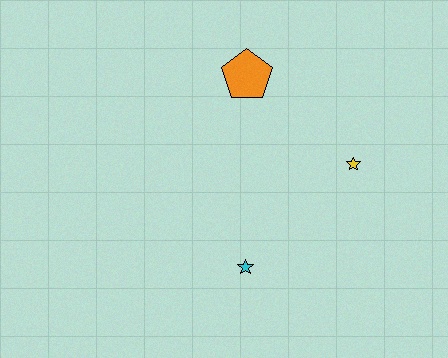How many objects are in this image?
There are 3 objects.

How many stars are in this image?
There are 2 stars.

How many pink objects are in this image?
There are no pink objects.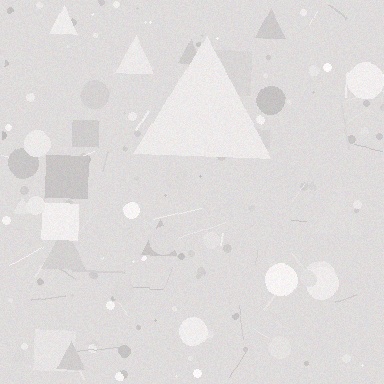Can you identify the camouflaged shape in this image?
The camouflaged shape is a triangle.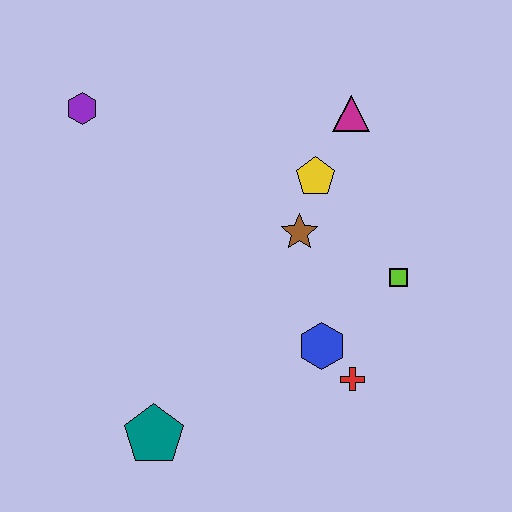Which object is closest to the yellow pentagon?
The brown star is closest to the yellow pentagon.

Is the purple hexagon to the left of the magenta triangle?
Yes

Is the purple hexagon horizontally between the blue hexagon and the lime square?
No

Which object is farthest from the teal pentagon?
The magenta triangle is farthest from the teal pentagon.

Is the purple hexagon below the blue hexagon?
No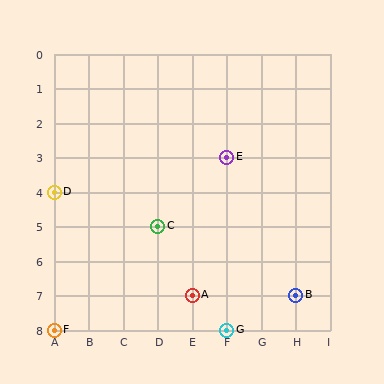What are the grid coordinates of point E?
Point E is at grid coordinates (F, 3).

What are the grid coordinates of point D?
Point D is at grid coordinates (A, 4).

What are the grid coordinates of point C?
Point C is at grid coordinates (D, 5).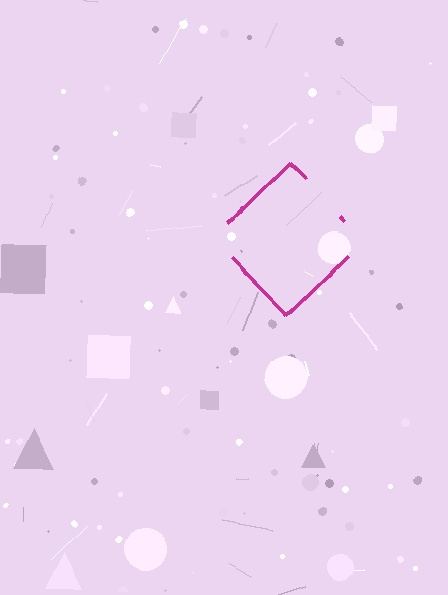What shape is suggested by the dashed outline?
The dashed outline suggests a diamond.